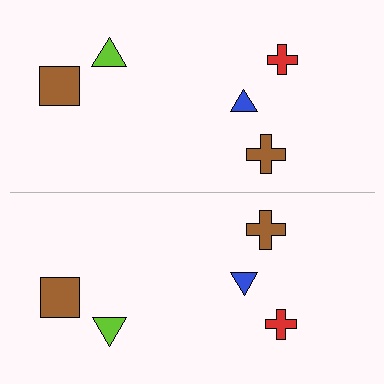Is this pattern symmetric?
Yes, this pattern has bilateral (reflection) symmetry.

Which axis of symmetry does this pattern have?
The pattern has a horizontal axis of symmetry running through the center of the image.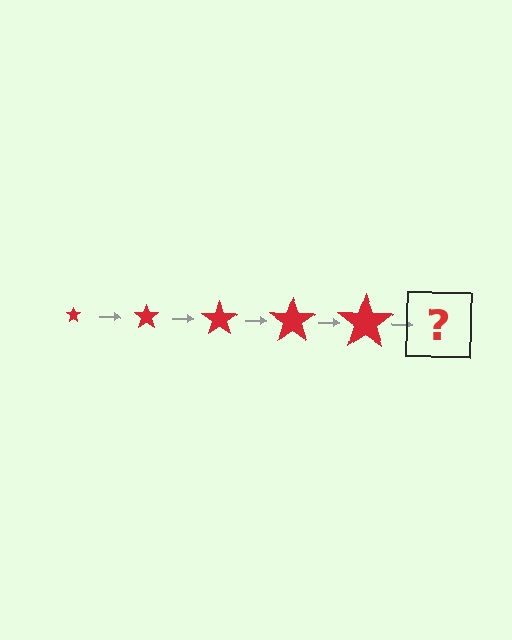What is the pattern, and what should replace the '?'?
The pattern is that the star gets progressively larger each step. The '?' should be a red star, larger than the previous one.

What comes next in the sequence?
The next element should be a red star, larger than the previous one.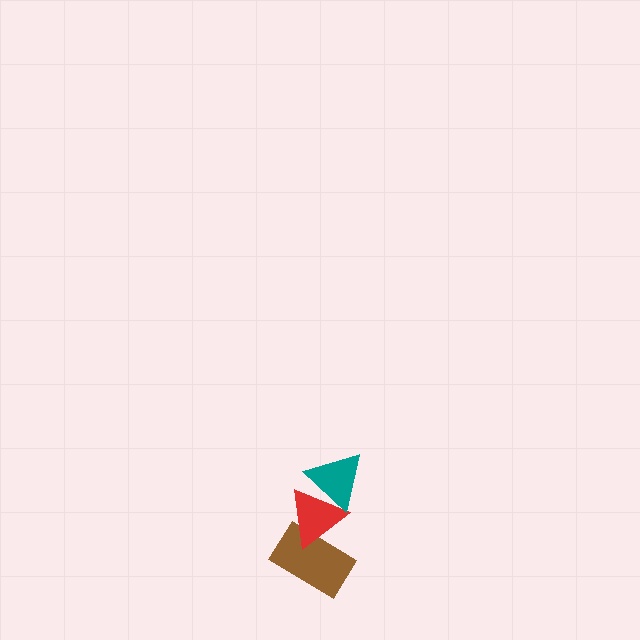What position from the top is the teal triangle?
The teal triangle is 1st from the top.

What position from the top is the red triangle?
The red triangle is 2nd from the top.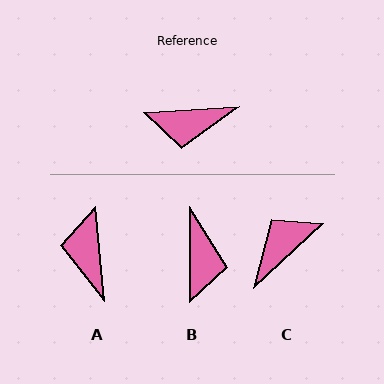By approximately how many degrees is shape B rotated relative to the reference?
Approximately 87 degrees counter-clockwise.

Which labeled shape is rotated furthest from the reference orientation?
C, about 141 degrees away.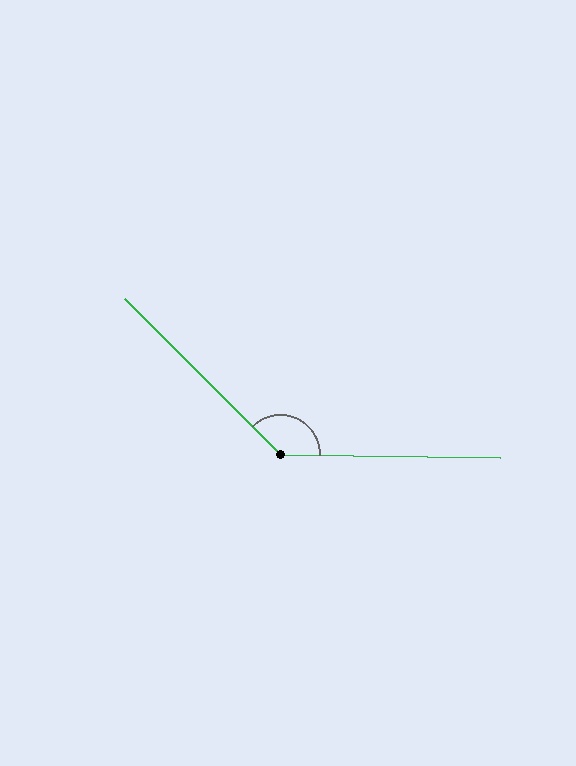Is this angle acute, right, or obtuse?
It is obtuse.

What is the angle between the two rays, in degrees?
Approximately 136 degrees.